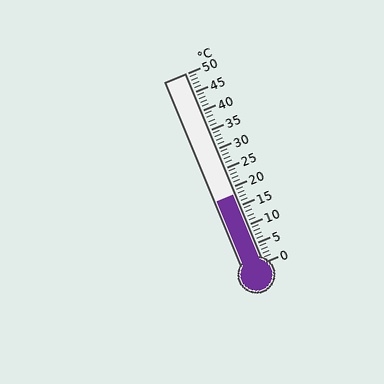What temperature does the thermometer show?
The thermometer shows approximately 18°C.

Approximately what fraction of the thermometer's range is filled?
The thermometer is filled to approximately 35% of its range.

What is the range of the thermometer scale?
The thermometer scale ranges from 0°C to 50°C.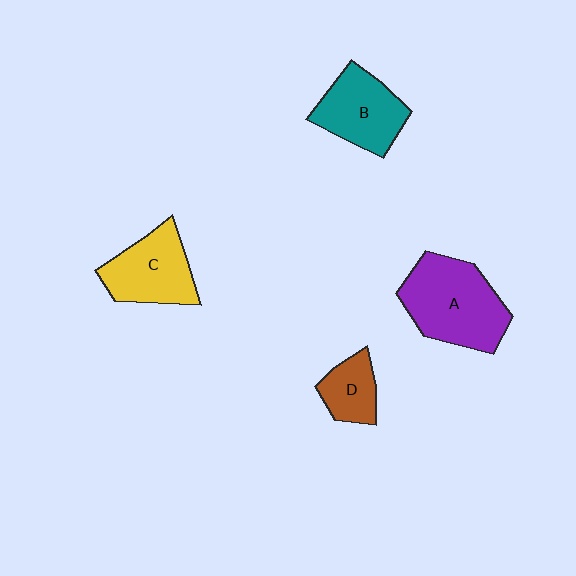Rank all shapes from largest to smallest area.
From largest to smallest: A (purple), B (teal), C (yellow), D (brown).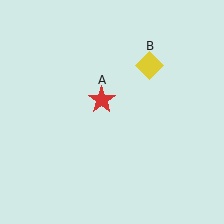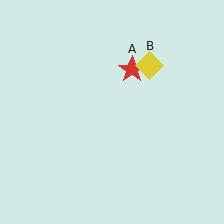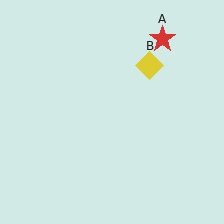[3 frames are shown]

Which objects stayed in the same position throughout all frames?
Yellow diamond (object B) remained stationary.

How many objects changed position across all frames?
1 object changed position: red star (object A).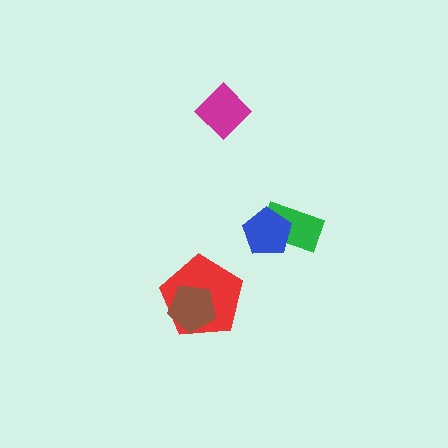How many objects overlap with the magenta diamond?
0 objects overlap with the magenta diamond.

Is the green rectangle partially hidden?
Yes, it is partially covered by another shape.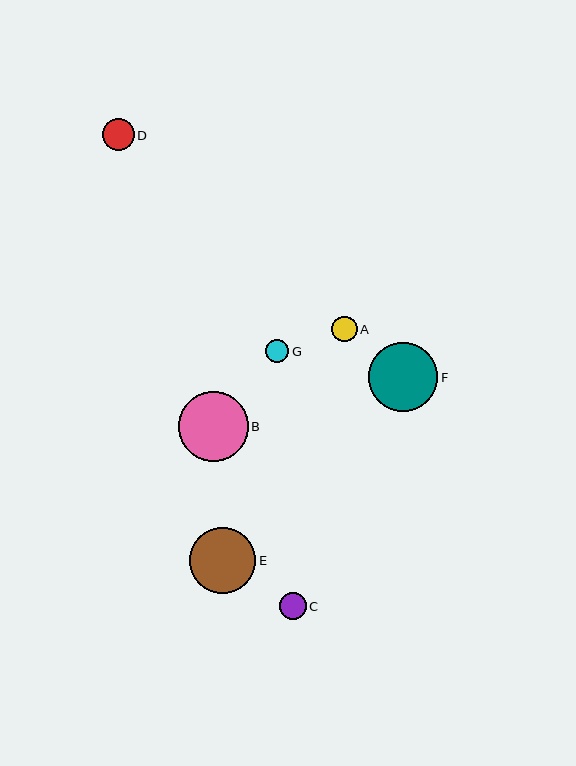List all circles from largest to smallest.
From largest to smallest: B, F, E, D, C, A, G.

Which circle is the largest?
Circle B is the largest with a size of approximately 70 pixels.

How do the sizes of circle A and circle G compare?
Circle A and circle G are approximately the same size.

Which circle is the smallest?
Circle G is the smallest with a size of approximately 23 pixels.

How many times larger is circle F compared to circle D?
Circle F is approximately 2.2 times the size of circle D.